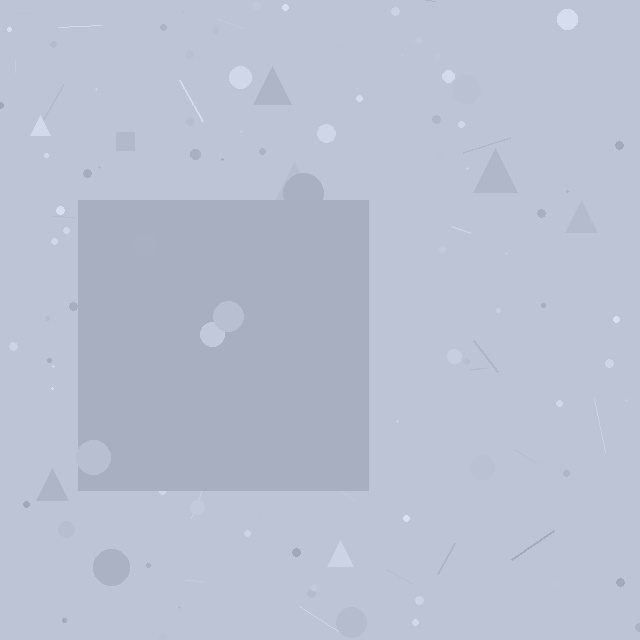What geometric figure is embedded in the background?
A square is embedded in the background.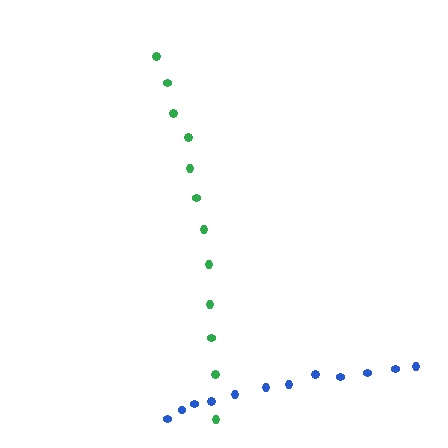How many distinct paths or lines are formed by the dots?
There are 2 distinct paths.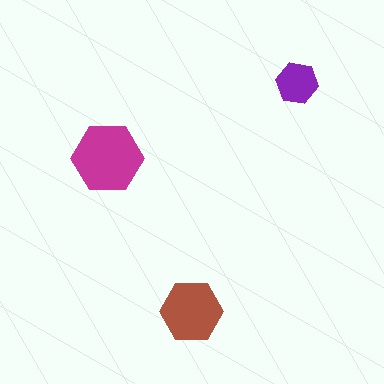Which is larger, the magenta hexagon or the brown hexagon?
The magenta one.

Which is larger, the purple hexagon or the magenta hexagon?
The magenta one.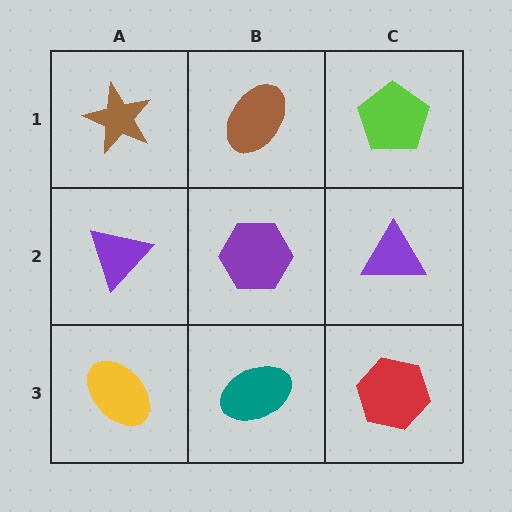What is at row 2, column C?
A purple triangle.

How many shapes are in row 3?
3 shapes.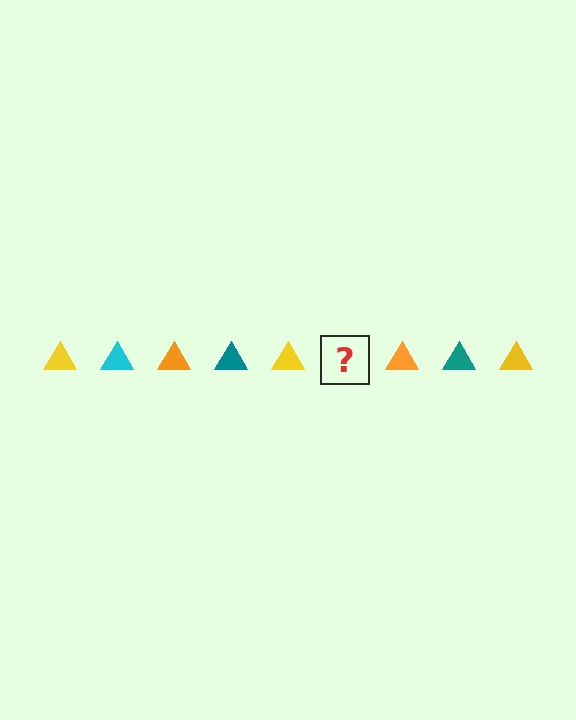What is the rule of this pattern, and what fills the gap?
The rule is that the pattern cycles through yellow, cyan, orange, teal triangles. The gap should be filled with a cyan triangle.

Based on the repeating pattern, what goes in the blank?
The blank should be a cyan triangle.